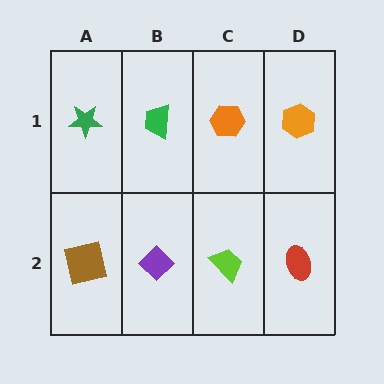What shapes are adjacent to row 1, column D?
A red ellipse (row 2, column D), an orange hexagon (row 1, column C).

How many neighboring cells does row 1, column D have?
2.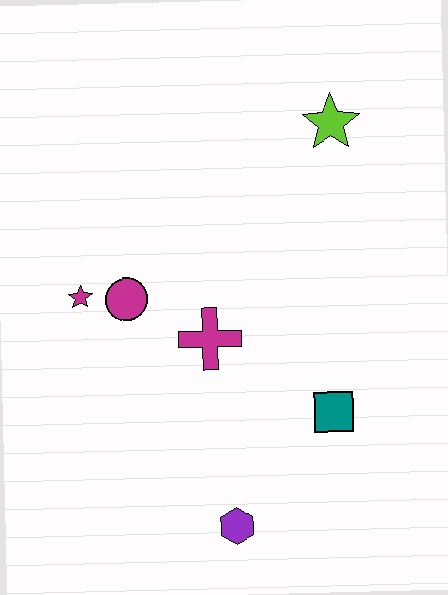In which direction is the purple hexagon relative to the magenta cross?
The purple hexagon is below the magenta cross.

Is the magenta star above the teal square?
Yes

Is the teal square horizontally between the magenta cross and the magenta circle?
No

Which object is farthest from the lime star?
The purple hexagon is farthest from the lime star.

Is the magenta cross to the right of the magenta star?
Yes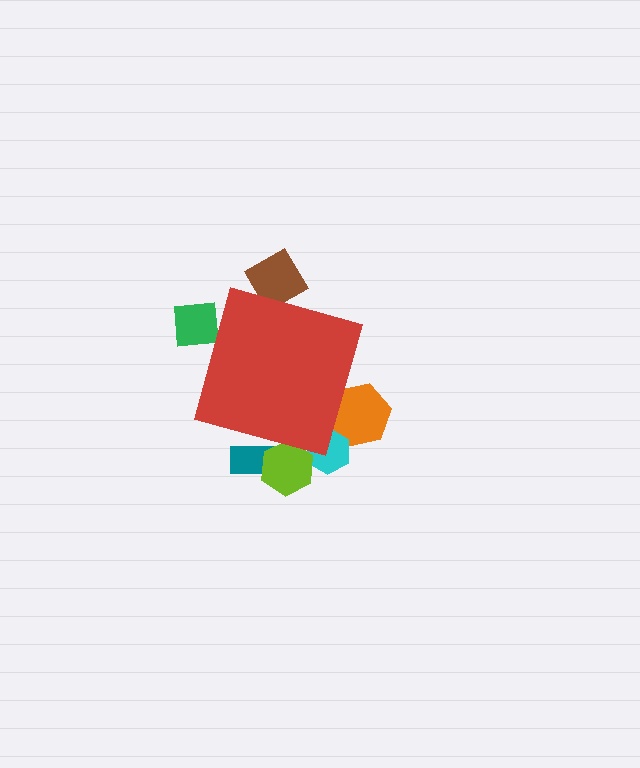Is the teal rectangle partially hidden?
Yes, the teal rectangle is partially hidden behind the red diamond.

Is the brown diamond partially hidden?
Yes, the brown diamond is partially hidden behind the red diamond.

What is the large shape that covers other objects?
A red diamond.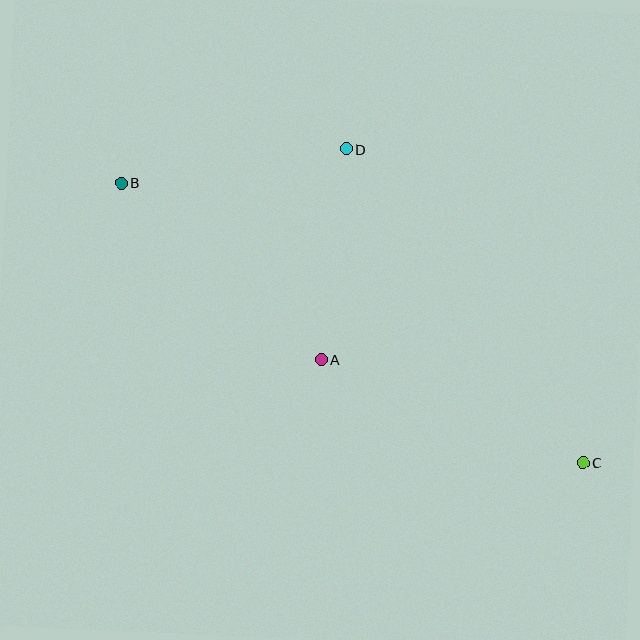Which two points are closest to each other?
Points A and D are closest to each other.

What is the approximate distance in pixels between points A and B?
The distance between A and B is approximately 267 pixels.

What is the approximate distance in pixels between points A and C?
The distance between A and C is approximately 281 pixels.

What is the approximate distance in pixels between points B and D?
The distance between B and D is approximately 228 pixels.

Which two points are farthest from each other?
Points B and C are farthest from each other.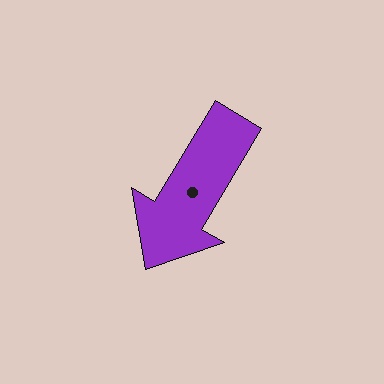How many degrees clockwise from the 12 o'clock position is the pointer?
Approximately 211 degrees.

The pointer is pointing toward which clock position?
Roughly 7 o'clock.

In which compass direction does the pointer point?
Southwest.